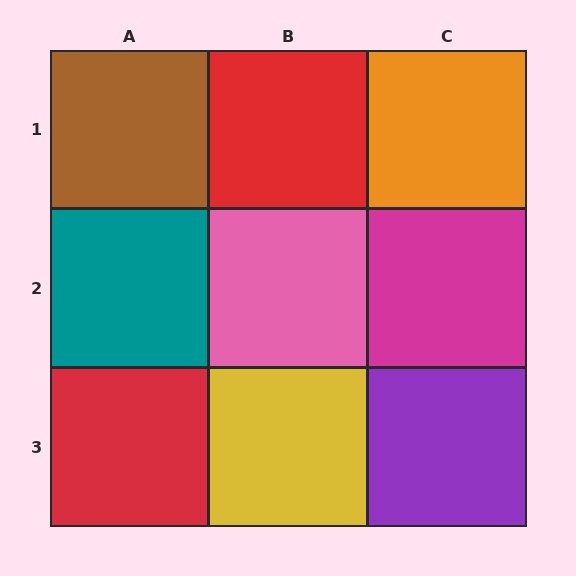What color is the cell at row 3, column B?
Yellow.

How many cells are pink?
1 cell is pink.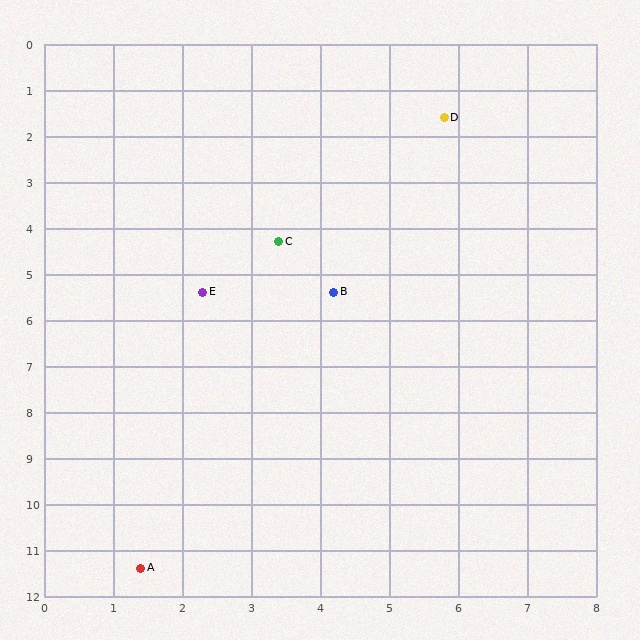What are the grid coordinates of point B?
Point B is at approximately (4.2, 5.4).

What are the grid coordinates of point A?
Point A is at approximately (1.4, 11.4).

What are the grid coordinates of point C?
Point C is at approximately (3.4, 4.3).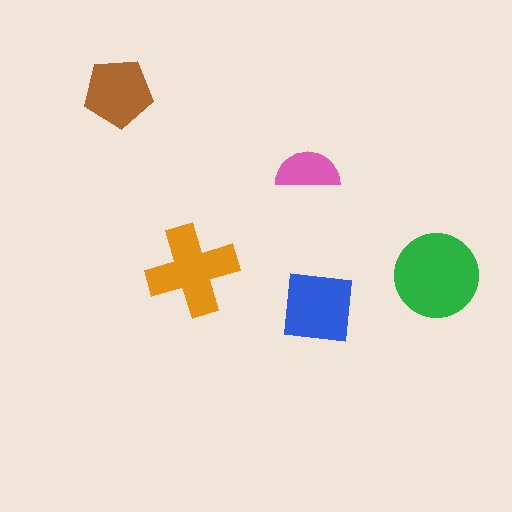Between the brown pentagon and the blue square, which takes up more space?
The blue square.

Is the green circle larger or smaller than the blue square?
Larger.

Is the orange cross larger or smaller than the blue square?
Larger.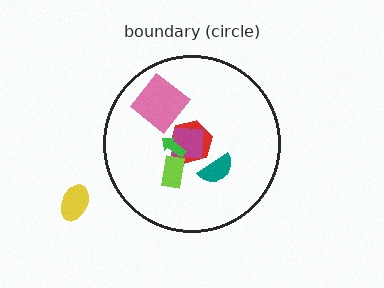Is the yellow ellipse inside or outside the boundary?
Outside.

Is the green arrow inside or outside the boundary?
Inside.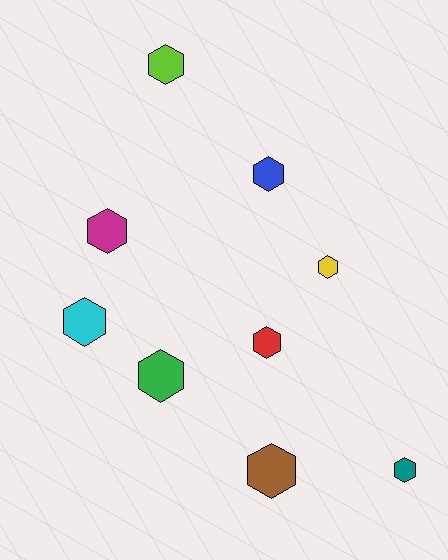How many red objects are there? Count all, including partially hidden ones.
There is 1 red object.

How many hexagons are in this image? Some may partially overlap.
There are 9 hexagons.